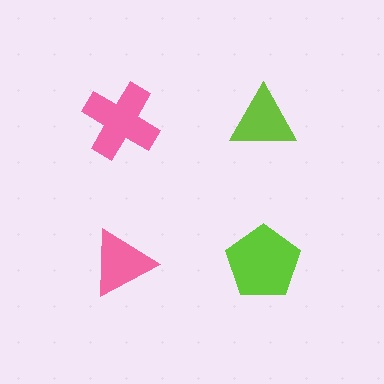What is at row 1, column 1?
A pink cross.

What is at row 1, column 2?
A lime triangle.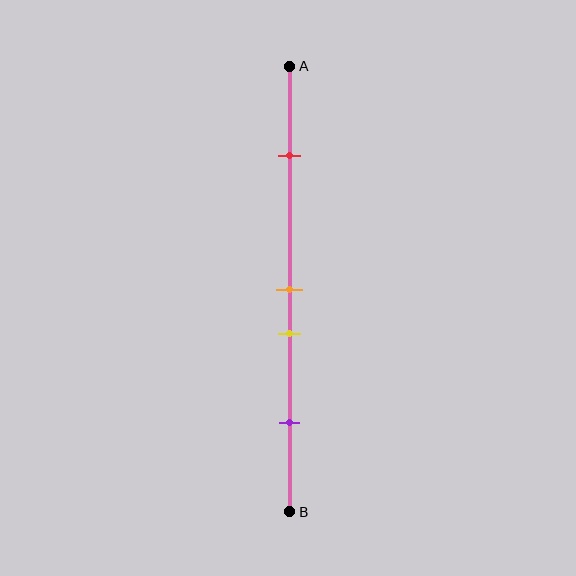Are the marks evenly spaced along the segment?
No, the marks are not evenly spaced.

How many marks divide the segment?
There are 4 marks dividing the segment.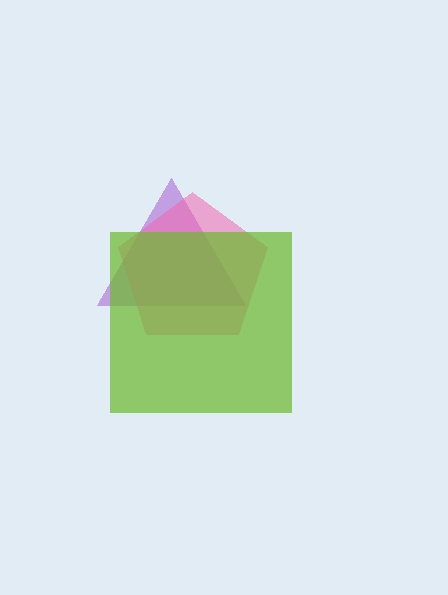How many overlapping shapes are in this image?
There are 3 overlapping shapes in the image.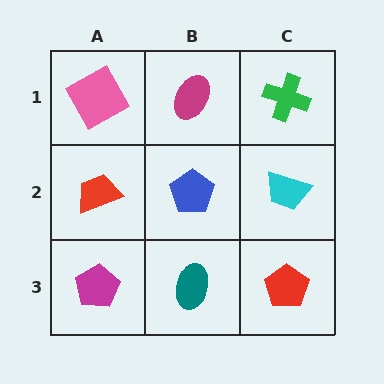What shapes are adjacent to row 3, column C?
A cyan trapezoid (row 2, column C), a teal ellipse (row 3, column B).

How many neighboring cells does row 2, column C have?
3.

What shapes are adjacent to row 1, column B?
A blue pentagon (row 2, column B), a pink square (row 1, column A), a green cross (row 1, column C).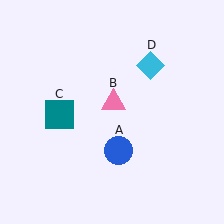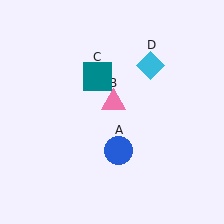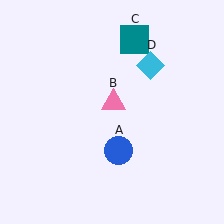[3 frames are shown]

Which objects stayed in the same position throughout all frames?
Blue circle (object A) and pink triangle (object B) and cyan diamond (object D) remained stationary.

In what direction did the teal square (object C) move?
The teal square (object C) moved up and to the right.